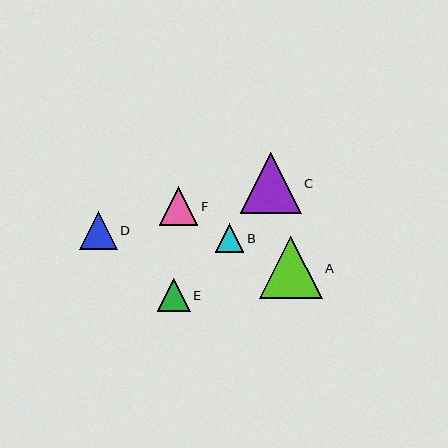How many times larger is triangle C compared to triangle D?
Triangle C is approximately 1.6 times the size of triangle D.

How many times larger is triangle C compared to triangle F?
Triangle C is approximately 1.6 times the size of triangle F.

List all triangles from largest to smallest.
From largest to smallest: A, C, F, D, E, B.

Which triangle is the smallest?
Triangle B is the smallest with a size of approximately 29 pixels.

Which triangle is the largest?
Triangle A is the largest with a size of approximately 63 pixels.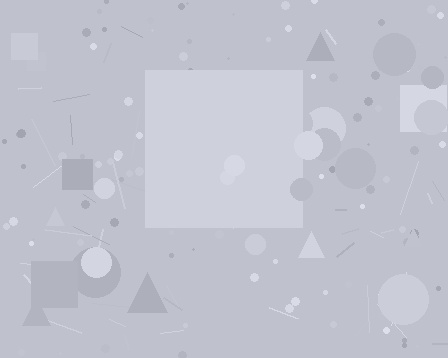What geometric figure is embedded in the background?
A square is embedded in the background.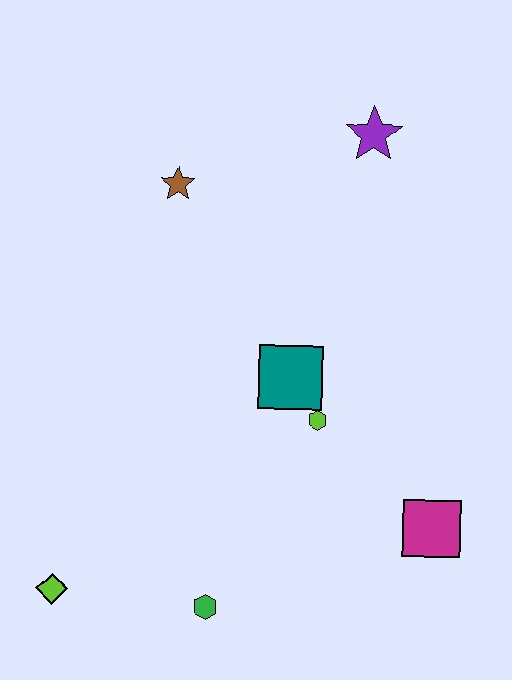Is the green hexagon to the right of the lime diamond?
Yes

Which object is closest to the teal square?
The lime hexagon is closest to the teal square.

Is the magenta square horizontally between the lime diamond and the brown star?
No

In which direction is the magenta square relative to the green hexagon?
The magenta square is to the right of the green hexagon.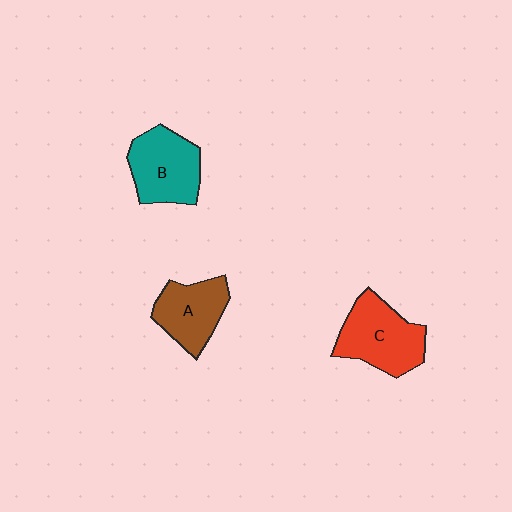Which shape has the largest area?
Shape C (red).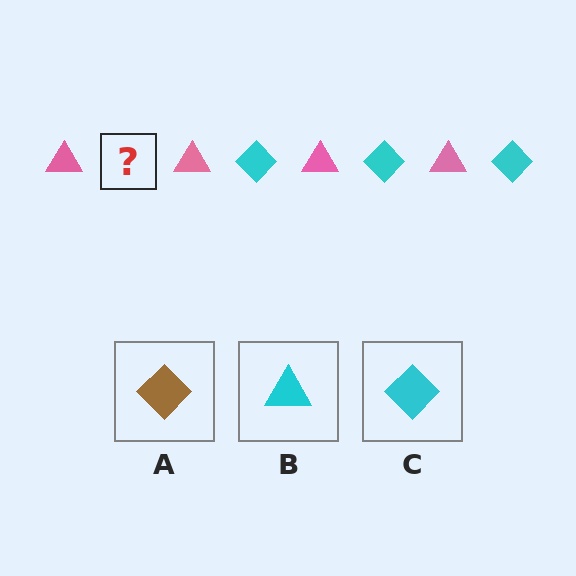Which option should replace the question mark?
Option C.